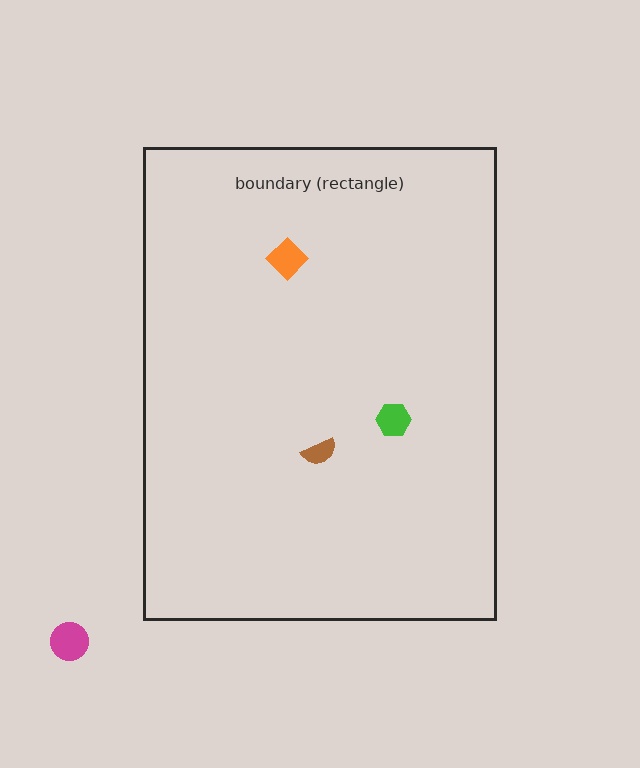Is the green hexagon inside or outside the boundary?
Inside.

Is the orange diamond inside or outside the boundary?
Inside.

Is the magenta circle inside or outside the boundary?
Outside.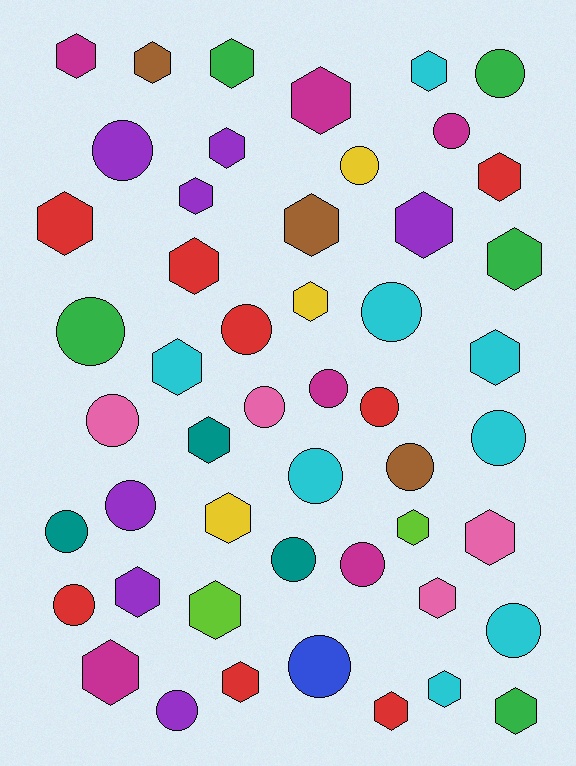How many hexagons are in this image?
There are 28 hexagons.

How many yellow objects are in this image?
There are 3 yellow objects.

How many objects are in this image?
There are 50 objects.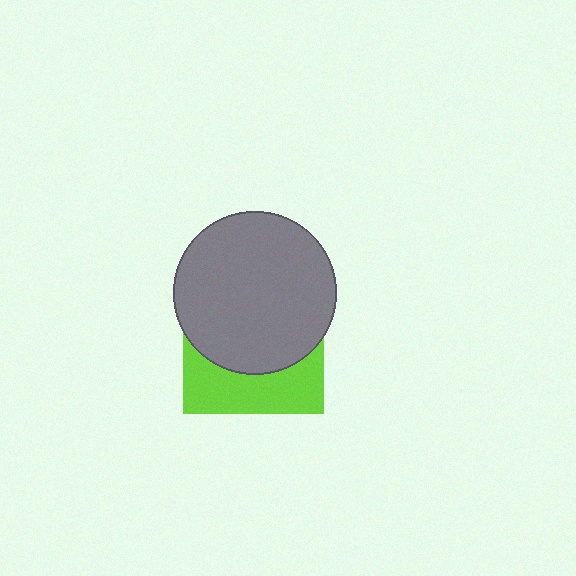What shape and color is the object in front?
The object in front is a gray circle.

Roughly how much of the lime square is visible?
A small part of it is visible (roughly 36%).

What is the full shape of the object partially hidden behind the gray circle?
The partially hidden object is a lime square.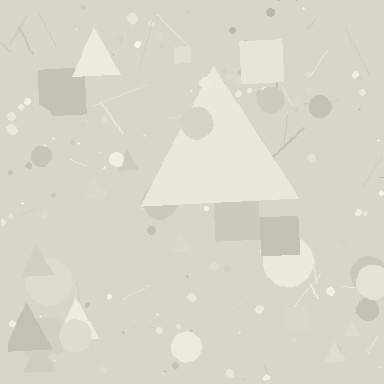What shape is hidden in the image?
A triangle is hidden in the image.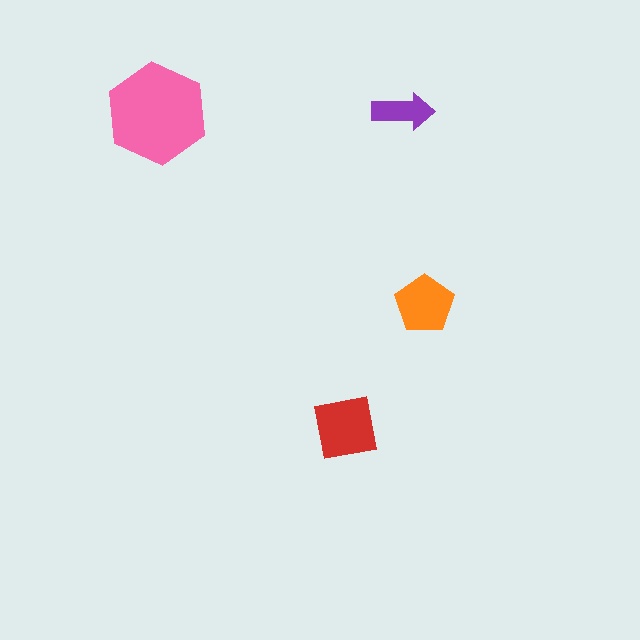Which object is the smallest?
The purple arrow.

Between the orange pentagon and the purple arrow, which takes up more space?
The orange pentagon.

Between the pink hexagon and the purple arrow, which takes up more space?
The pink hexagon.